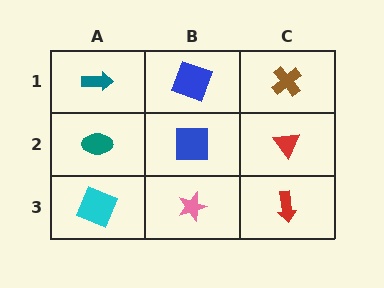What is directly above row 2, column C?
A brown cross.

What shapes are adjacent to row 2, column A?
A teal arrow (row 1, column A), a cyan square (row 3, column A), a blue square (row 2, column B).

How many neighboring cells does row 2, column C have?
3.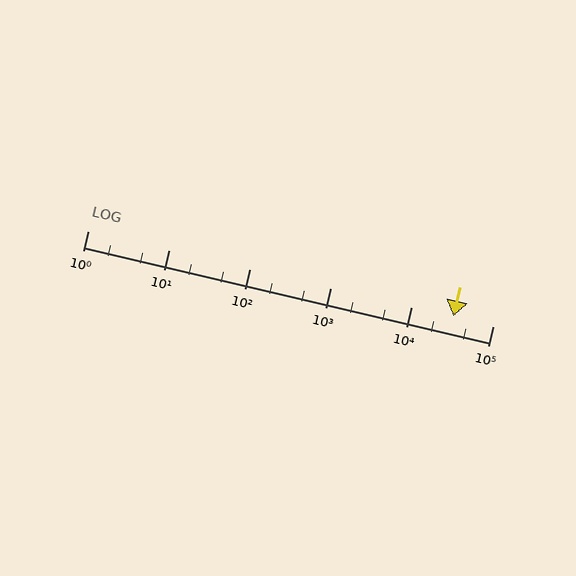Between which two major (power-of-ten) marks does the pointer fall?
The pointer is between 10000 and 100000.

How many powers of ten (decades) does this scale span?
The scale spans 5 decades, from 1 to 100000.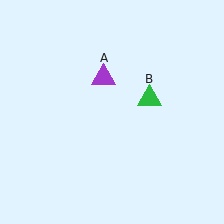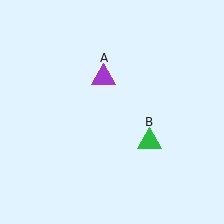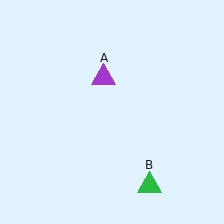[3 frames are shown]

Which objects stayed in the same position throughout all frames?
Purple triangle (object A) remained stationary.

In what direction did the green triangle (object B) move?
The green triangle (object B) moved down.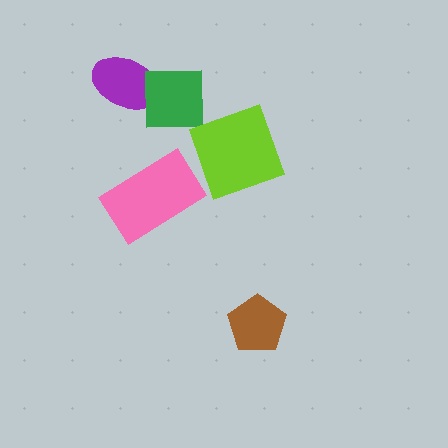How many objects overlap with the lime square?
0 objects overlap with the lime square.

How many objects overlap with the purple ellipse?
1 object overlaps with the purple ellipse.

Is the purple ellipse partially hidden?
Yes, it is partially covered by another shape.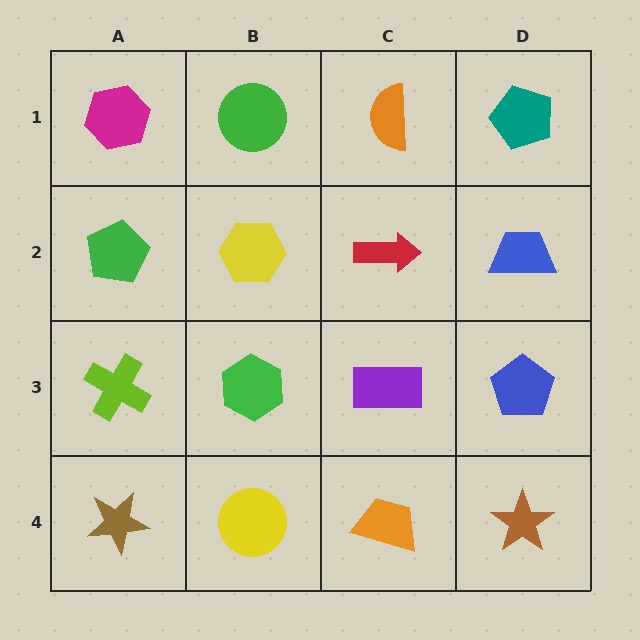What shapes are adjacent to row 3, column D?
A blue trapezoid (row 2, column D), a brown star (row 4, column D), a purple rectangle (row 3, column C).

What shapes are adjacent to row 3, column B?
A yellow hexagon (row 2, column B), a yellow circle (row 4, column B), a lime cross (row 3, column A), a purple rectangle (row 3, column C).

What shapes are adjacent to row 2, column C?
An orange semicircle (row 1, column C), a purple rectangle (row 3, column C), a yellow hexagon (row 2, column B), a blue trapezoid (row 2, column D).